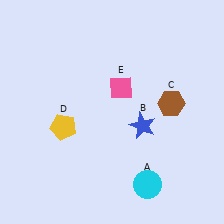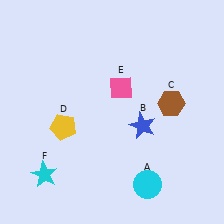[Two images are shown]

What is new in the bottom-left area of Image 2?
A cyan star (F) was added in the bottom-left area of Image 2.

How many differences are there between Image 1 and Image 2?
There is 1 difference between the two images.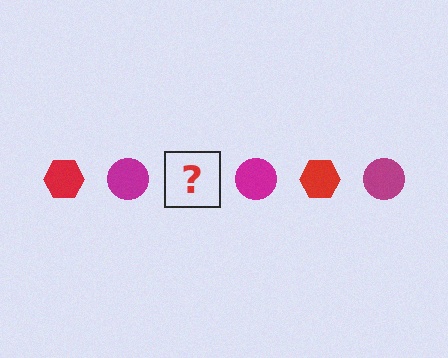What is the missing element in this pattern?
The missing element is a red hexagon.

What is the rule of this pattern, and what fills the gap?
The rule is that the pattern alternates between red hexagon and magenta circle. The gap should be filled with a red hexagon.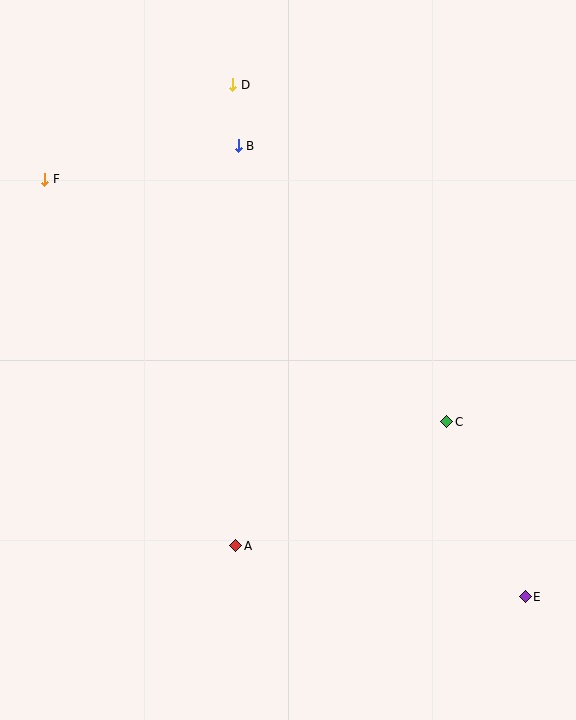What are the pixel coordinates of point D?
Point D is at (233, 85).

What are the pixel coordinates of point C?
Point C is at (447, 422).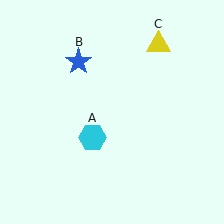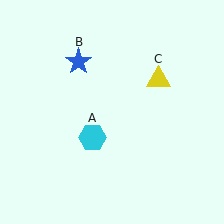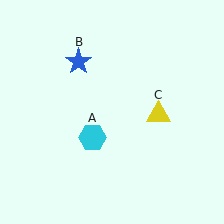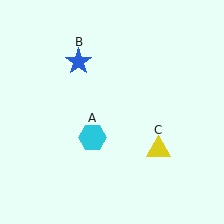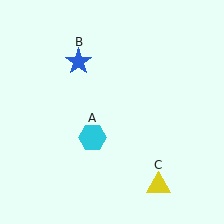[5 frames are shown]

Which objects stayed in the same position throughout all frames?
Cyan hexagon (object A) and blue star (object B) remained stationary.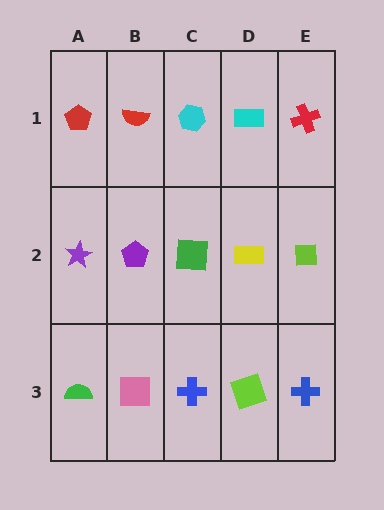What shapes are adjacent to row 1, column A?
A purple star (row 2, column A), a red semicircle (row 1, column B).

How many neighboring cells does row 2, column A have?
3.